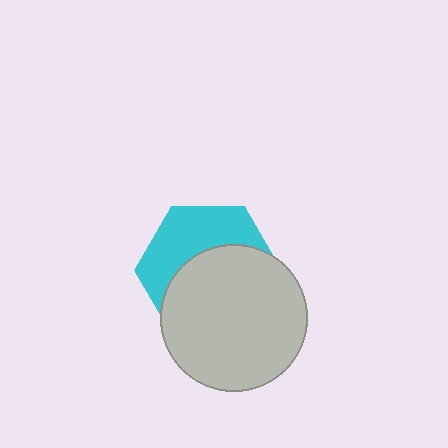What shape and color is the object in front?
The object in front is a light gray circle.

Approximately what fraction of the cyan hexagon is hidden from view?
Roughly 58% of the cyan hexagon is hidden behind the light gray circle.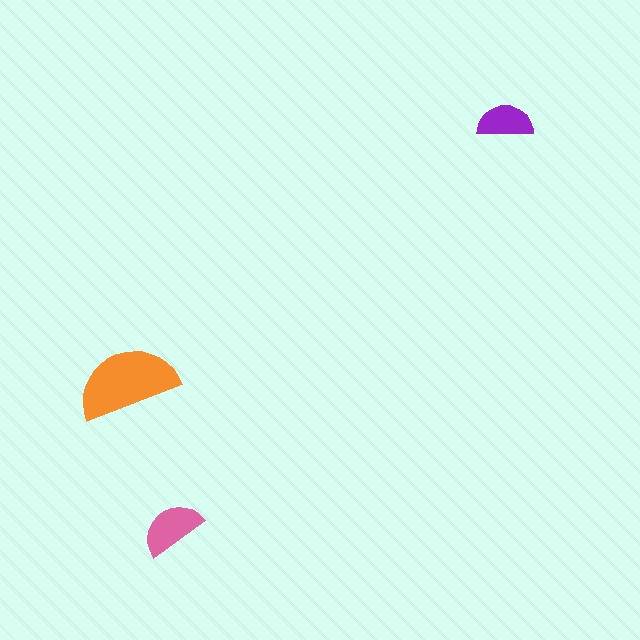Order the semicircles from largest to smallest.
the orange one, the pink one, the purple one.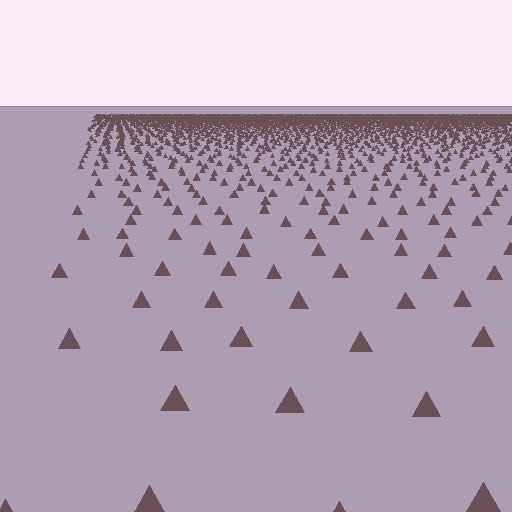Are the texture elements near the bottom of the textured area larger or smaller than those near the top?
Larger. Near the bottom, elements are closer to the viewer and appear at a bigger on-screen size.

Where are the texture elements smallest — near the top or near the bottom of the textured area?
Near the top.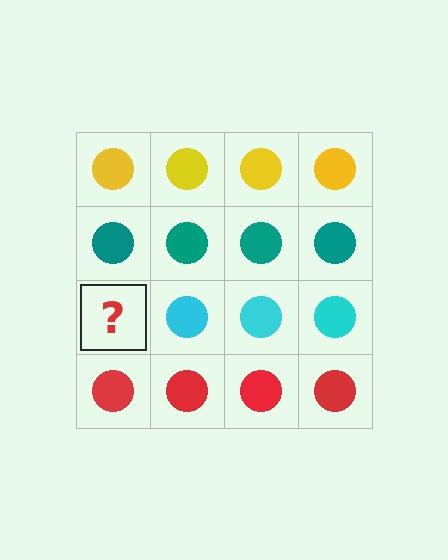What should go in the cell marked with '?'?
The missing cell should contain a cyan circle.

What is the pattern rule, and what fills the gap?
The rule is that each row has a consistent color. The gap should be filled with a cyan circle.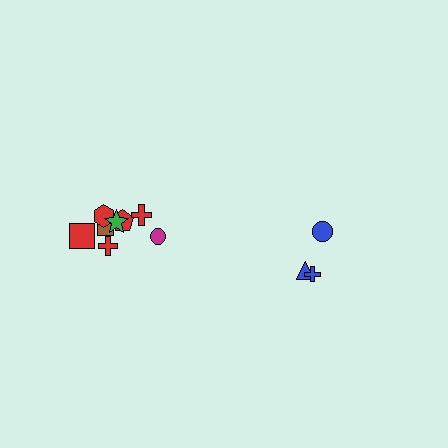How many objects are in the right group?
There are 3 objects.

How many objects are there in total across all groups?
There are 11 objects.